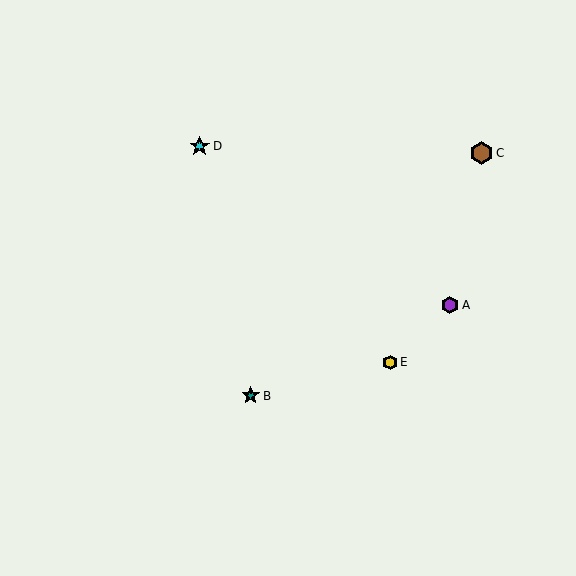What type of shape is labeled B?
Shape B is a teal star.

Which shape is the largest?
The brown hexagon (labeled C) is the largest.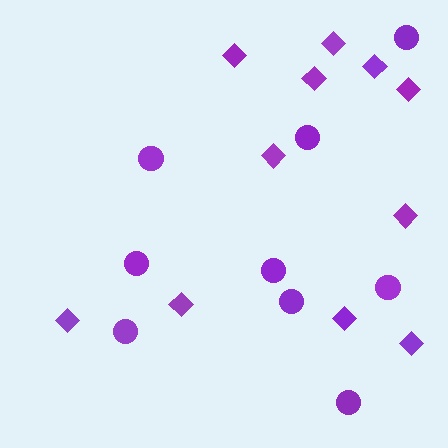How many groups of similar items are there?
There are 2 groups: one group of diamonds (11) and one group of circles (9).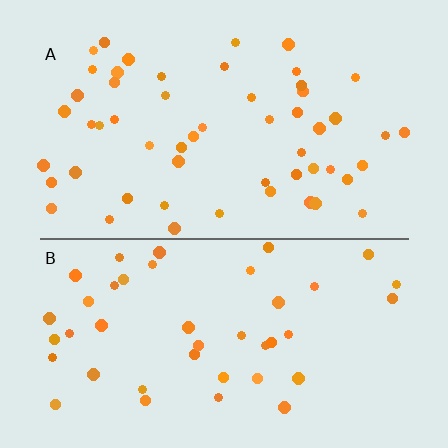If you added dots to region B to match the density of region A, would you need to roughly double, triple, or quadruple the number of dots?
Approximately double.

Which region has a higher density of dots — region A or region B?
A (the top).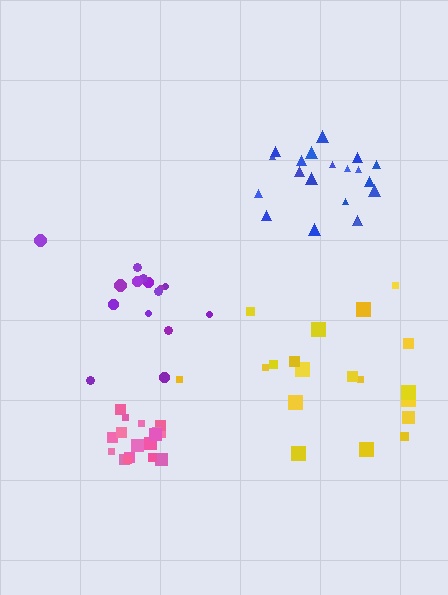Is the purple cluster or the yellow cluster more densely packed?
Purple.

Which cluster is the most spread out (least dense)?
Yellow.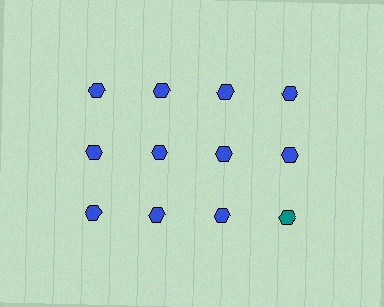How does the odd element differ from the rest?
It has a different color: teal instead of blue.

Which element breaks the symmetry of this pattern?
The teal hexagon in the third row, second from right column breaks the symmetry. All other shapes are blue hexagons.